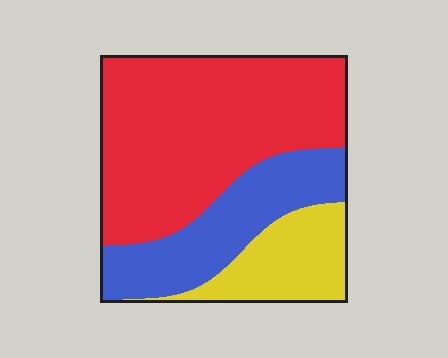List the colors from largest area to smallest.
From largest to smallest: red, blue, yellow.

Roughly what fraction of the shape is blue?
Blue covers about 25% of the shape.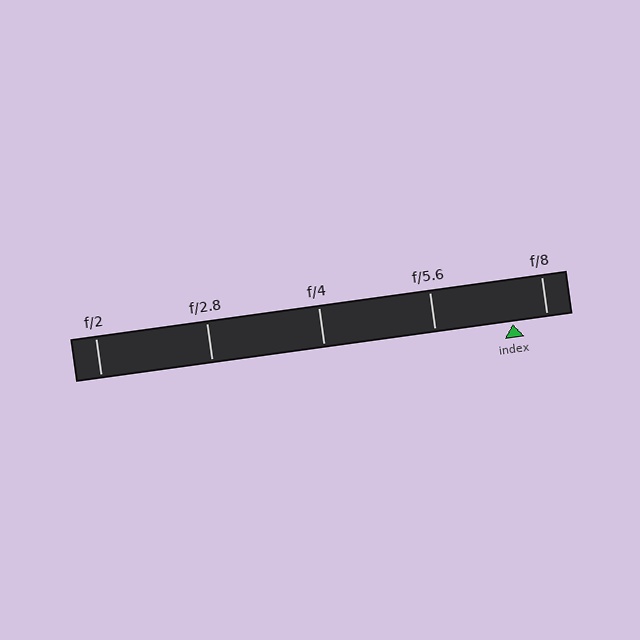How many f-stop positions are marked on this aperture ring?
There are 5 f-stop positions marked.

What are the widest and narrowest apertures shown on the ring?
The widest aperture shown is f/2 and the narrowest is f/8.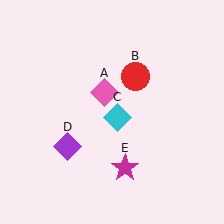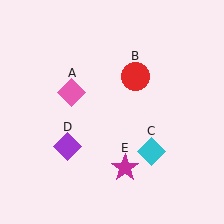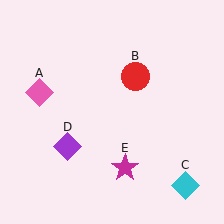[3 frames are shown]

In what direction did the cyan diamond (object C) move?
The cyan diamond (object C) moved down and to the right.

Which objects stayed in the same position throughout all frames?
Red circle (object B) and purple diamond (object D) and magenta star (object E) remained stationary.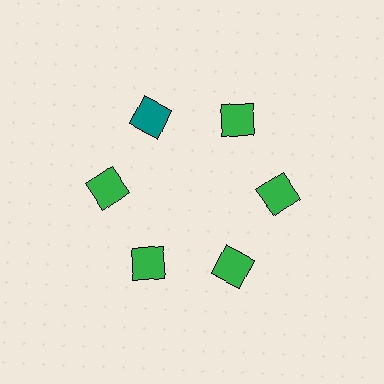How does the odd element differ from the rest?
It has a different color: teal instead of green.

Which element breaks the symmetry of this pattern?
The teal diamond at roughly the 11 o'clock position breaks the symmetry. All other shapes are green diamonds.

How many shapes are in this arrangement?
There are 6 shapes arranged in a ring pattern.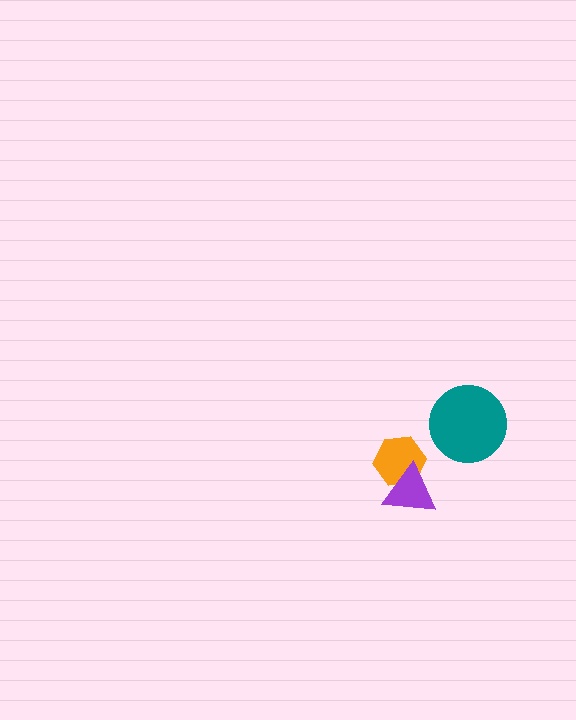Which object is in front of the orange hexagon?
The purple triangle is in front of the orange hexagon.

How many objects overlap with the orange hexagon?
1 object overlaps with the orange hexagon.